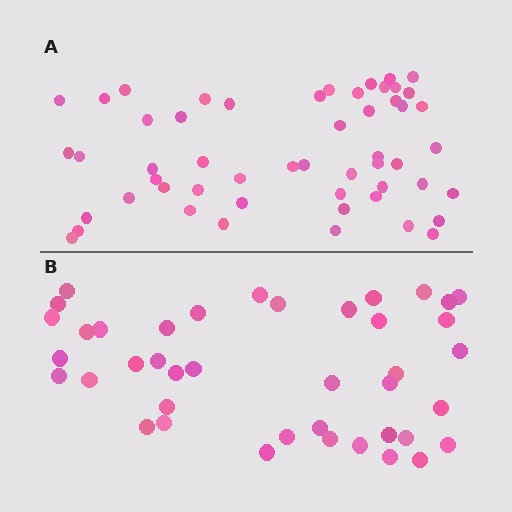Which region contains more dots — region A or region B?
Region A (the top region) has more dots.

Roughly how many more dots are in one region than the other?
Region A has roughly 12 or so more dots than region B.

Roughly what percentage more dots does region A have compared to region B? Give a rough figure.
About 30% more.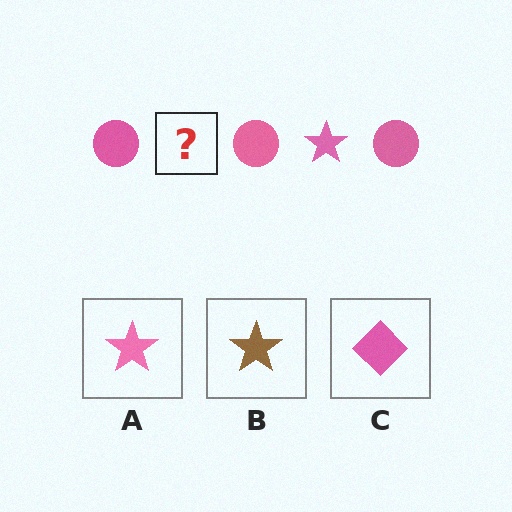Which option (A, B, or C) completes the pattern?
A.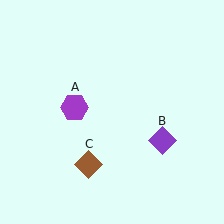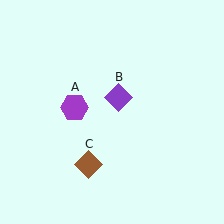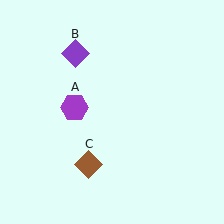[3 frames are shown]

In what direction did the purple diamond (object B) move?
The purple diamond (object B) moved up and to the left.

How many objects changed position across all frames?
1 object changed position: purple diamond (object B).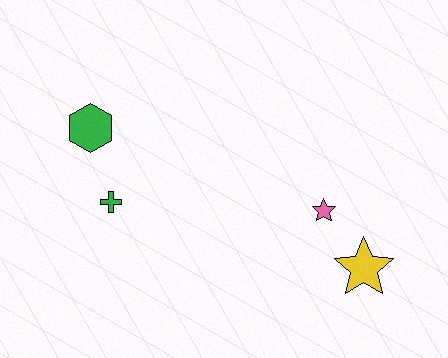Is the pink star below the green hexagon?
Yes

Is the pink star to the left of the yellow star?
Yes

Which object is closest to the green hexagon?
The green cross is closest to the green hexagon.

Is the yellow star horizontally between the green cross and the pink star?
No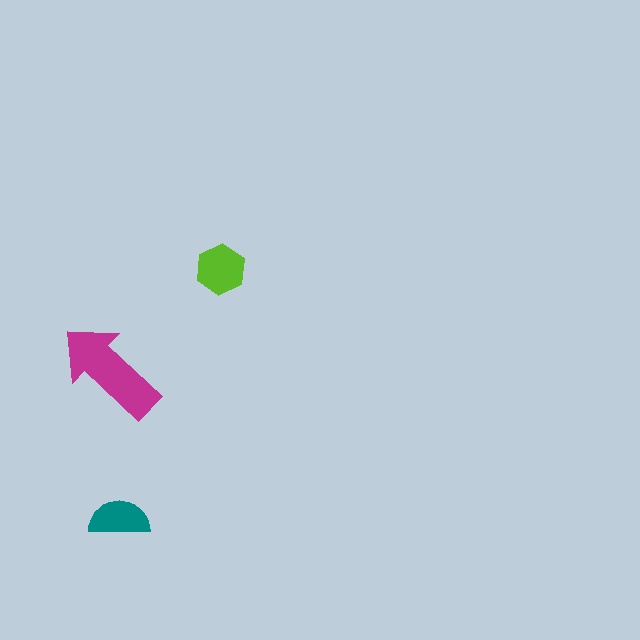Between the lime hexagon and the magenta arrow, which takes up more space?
The magenta arrow.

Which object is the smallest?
The teal semicircle.